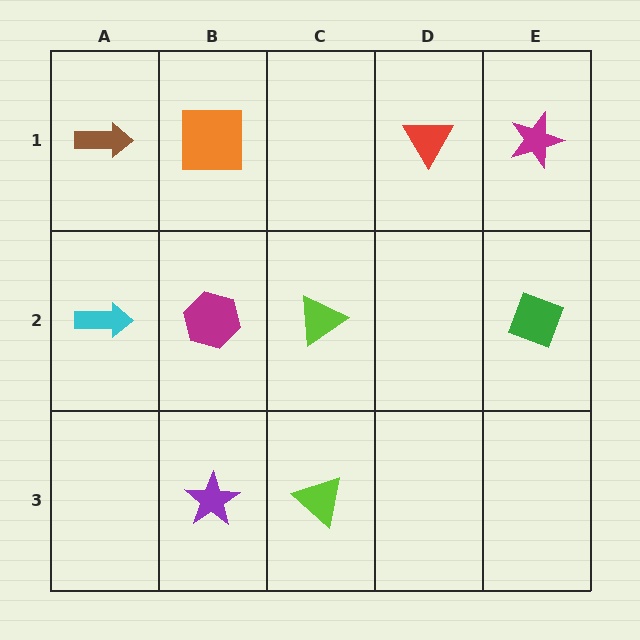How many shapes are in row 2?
4 shapes.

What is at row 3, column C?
A lime triangle.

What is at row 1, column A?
A brown arrow.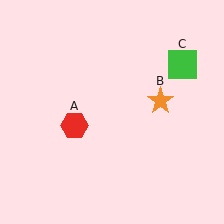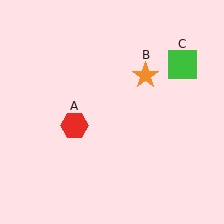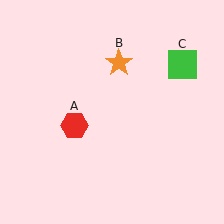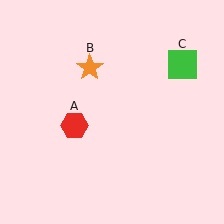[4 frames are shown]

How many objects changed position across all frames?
1 object changed position: orange star (object B).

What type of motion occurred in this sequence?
The orange star (object B) rotated counterclockwise around the center of the scene.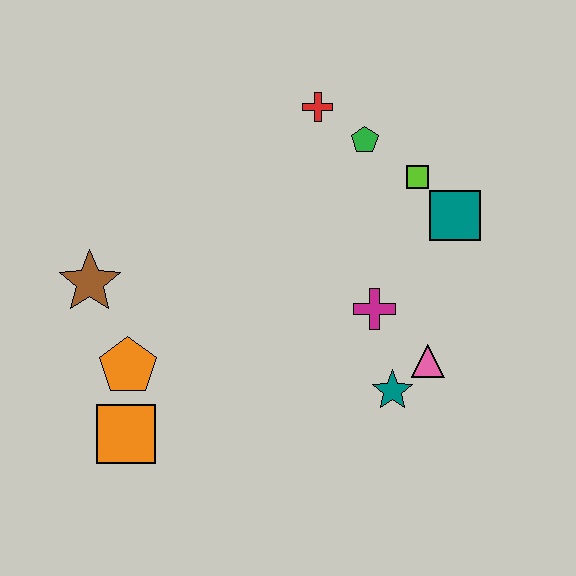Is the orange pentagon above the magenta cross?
No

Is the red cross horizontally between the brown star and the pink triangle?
Yes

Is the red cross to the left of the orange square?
No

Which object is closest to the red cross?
The green pentagon is closest to the red cross.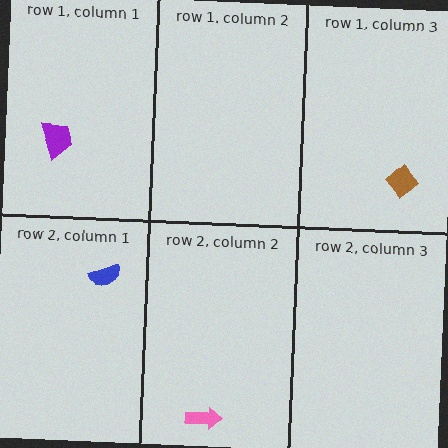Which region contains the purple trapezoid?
The row 1, column 1 region.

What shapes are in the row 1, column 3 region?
The brown diamond.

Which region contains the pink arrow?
The row 2, column 2 region.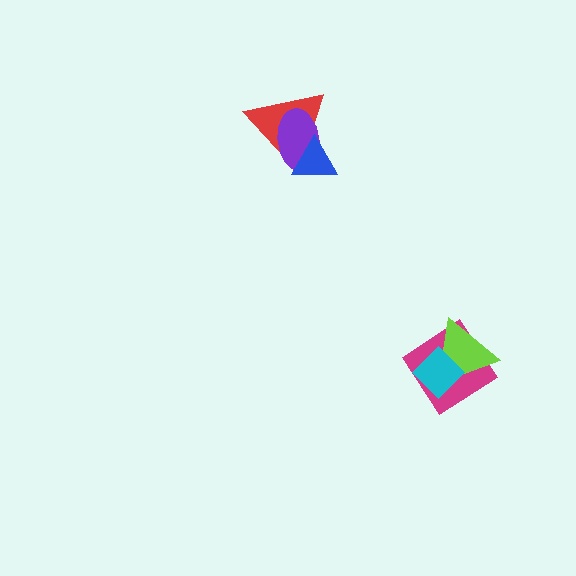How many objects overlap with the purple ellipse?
2 objects overlap with the purple ellipse.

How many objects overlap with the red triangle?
2 objects overlap with the red triangle.